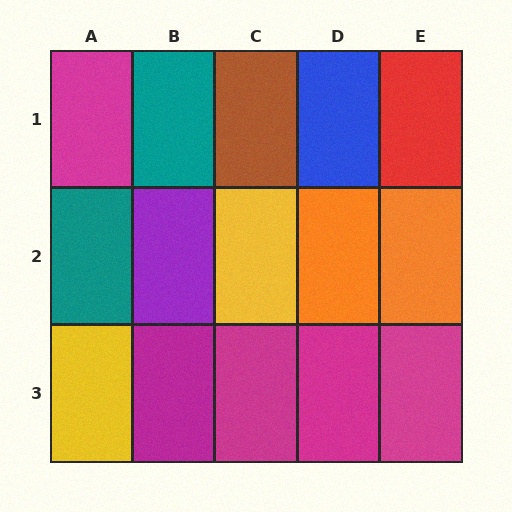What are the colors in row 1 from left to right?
Magenta, teal, brown, blue, red.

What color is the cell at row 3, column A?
Yellow.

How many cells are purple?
1 cell is purple.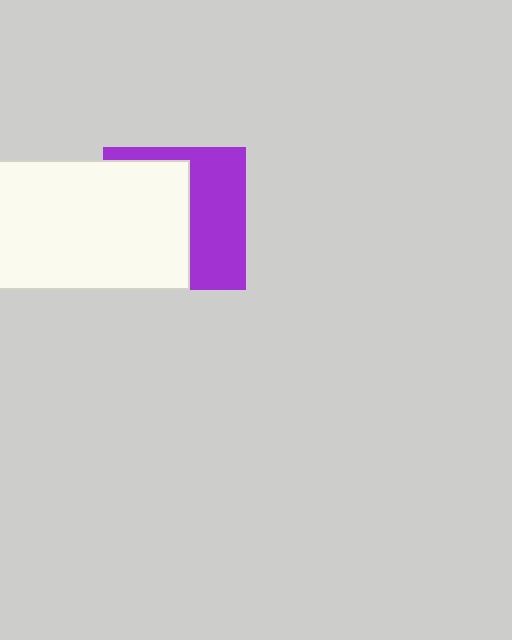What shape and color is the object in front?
The object in front is a white rectangle.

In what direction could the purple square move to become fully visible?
The purple square could move right. That would shift it out from behind the white rectangle entirely.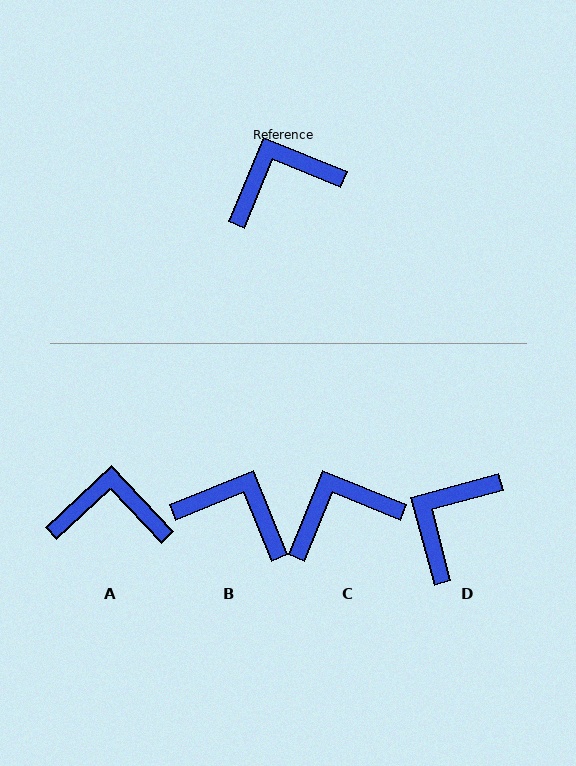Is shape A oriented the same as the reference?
No, it is off by about 25 degrees.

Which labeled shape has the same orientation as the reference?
C.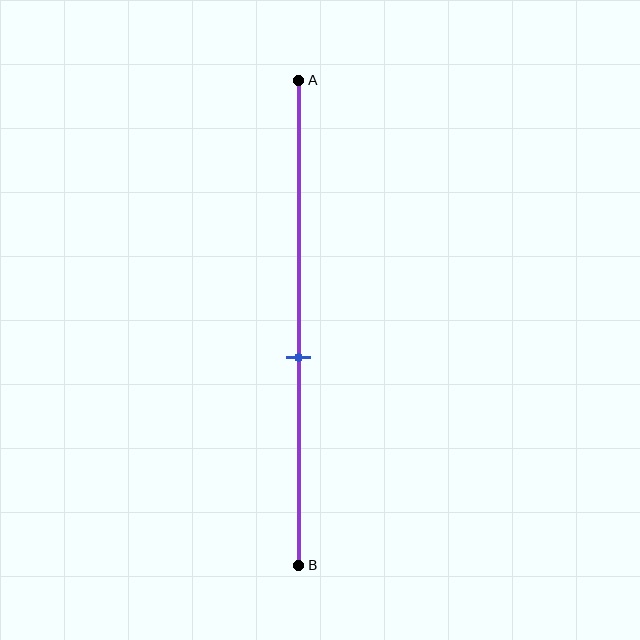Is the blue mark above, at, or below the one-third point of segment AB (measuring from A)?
The blue mark is below the one-third point of segment AB.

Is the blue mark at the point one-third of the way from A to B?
No, the mark is at about 55% from A, not at the 33% one-third point.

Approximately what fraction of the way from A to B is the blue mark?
The blue mark is approximately 55% of the way from A to B.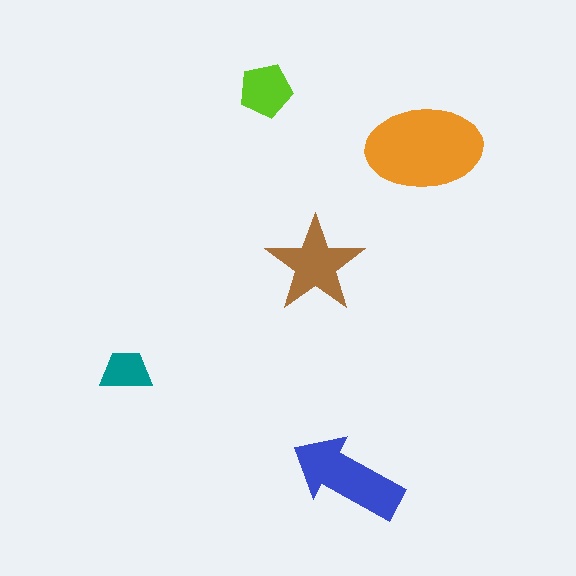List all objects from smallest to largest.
The teal trapezoid, the lime pentagon, the brown star, the blue arrow, the orange ellipse.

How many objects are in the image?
There are 5 objects in the image.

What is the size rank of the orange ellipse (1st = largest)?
1st.